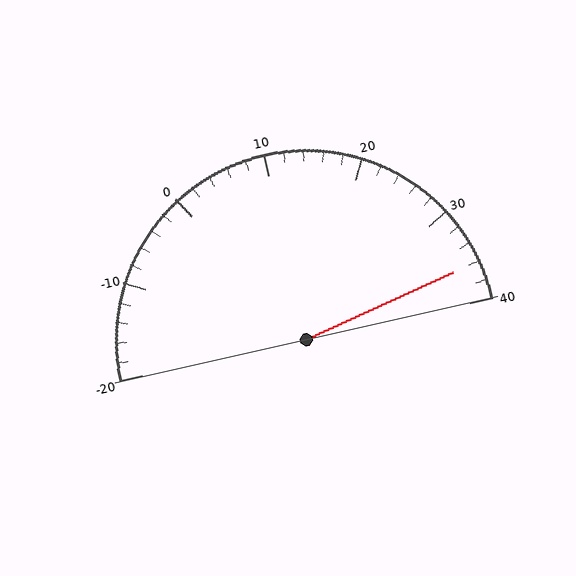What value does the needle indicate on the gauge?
The needle indicates approximately 36.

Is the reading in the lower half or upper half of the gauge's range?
The reading is in the upper half of the range (-20 to 40).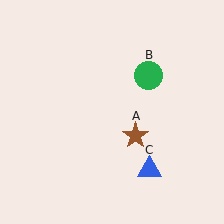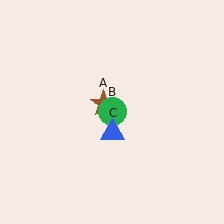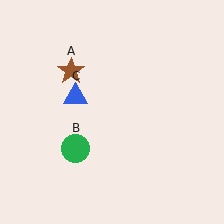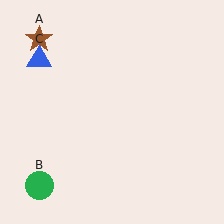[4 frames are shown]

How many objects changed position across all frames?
3 objects changed position: brown star (object A), green circle (object B), blue triangle (object C).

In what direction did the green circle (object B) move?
The green circle (object B) moved down and to the left.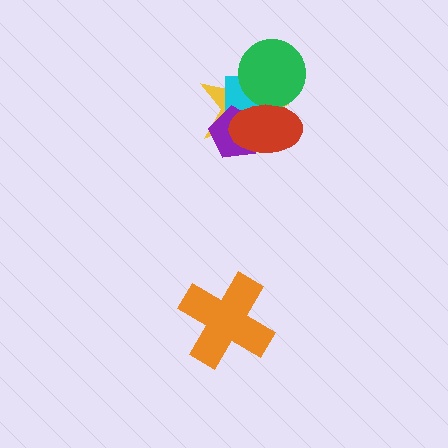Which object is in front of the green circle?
The red ellipse is in front of the green circle.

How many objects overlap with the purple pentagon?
3 objects overlap with the purple pentagon.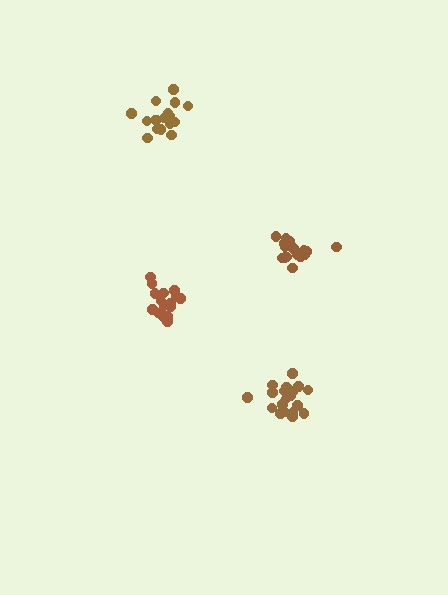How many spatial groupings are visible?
There are 4 spatial groupings.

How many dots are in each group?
Group 1: 18 dots, Group 2: 19 dots, Group 3: 21 dots, Group 4: 17 dots (75 total).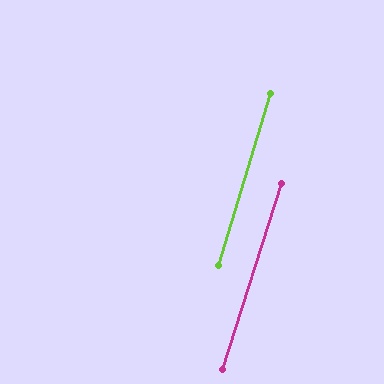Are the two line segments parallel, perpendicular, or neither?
Parallel — their directions differ by only 0.8°.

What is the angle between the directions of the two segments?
Approximately 1 degree.